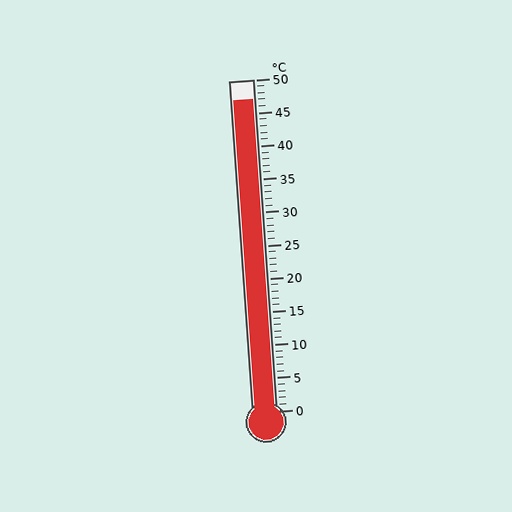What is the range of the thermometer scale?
The thermometer scale ranges from 0°C to 50°C.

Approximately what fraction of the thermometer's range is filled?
The thermometer is filled to approximately 95% of its range.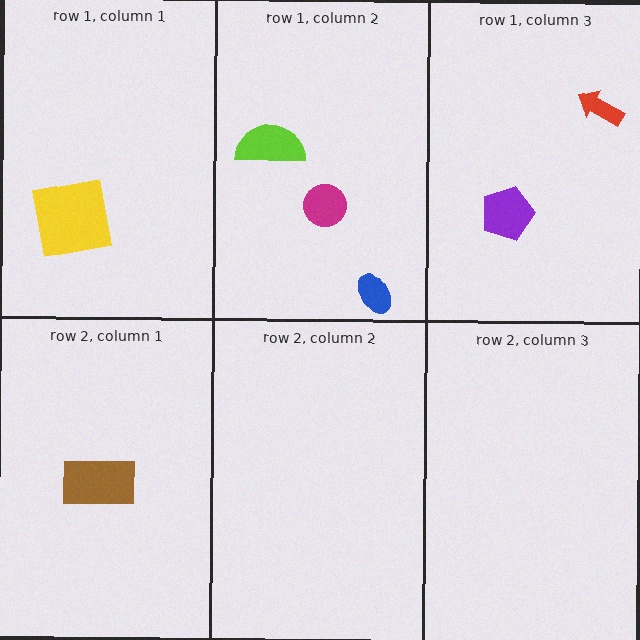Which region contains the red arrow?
The row 1, column 3 region.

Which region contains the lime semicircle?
The row 1, column 2 region.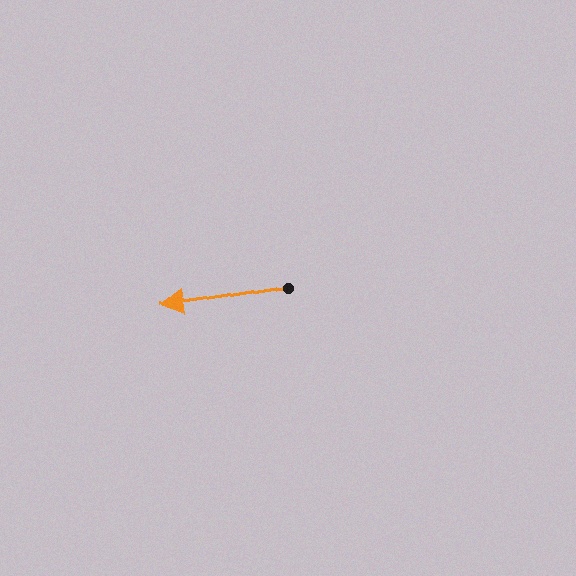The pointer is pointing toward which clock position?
Roughly 9 o'clock.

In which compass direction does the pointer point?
West.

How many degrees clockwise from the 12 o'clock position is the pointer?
Approximately 260 degrees.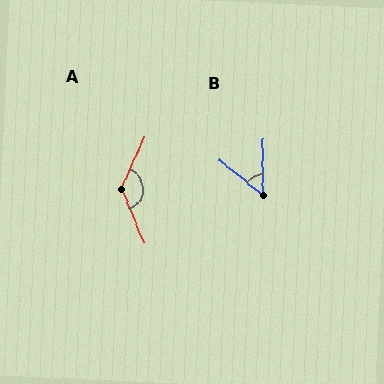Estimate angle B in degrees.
Approximately 51 degrees.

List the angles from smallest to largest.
B (51°), A (133°).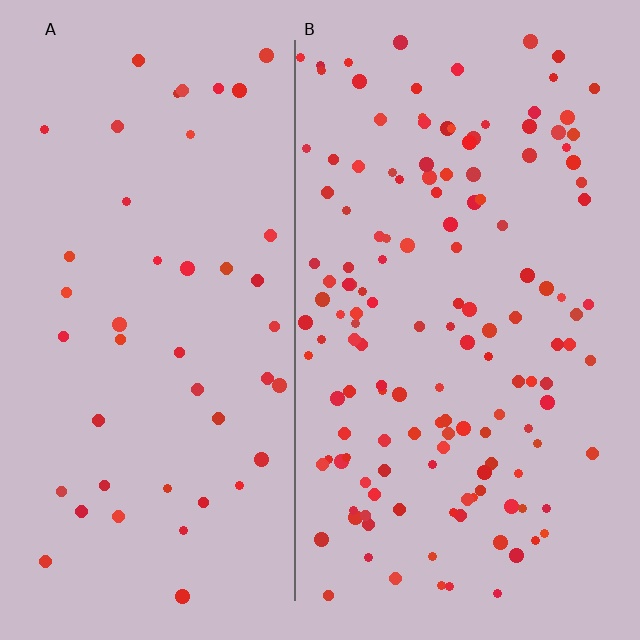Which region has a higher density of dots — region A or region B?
B (the right).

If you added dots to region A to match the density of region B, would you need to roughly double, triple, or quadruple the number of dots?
Approximately triple.